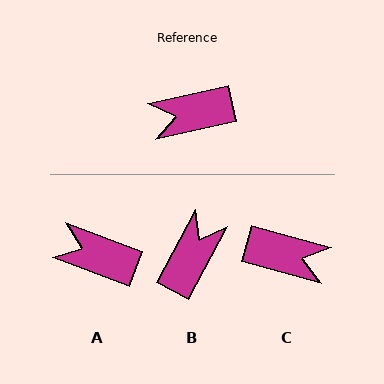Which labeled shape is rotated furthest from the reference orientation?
C, about 152 degrees away.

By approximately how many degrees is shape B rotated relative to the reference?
Approximately 131 degrees clockwise.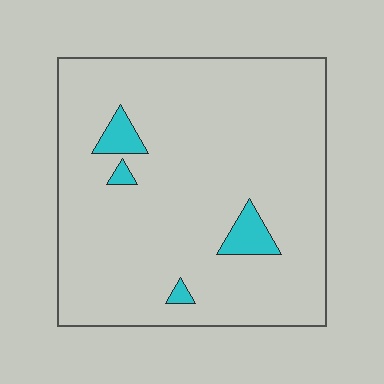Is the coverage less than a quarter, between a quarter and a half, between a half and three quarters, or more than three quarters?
Less than a quarter.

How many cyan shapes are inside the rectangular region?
4.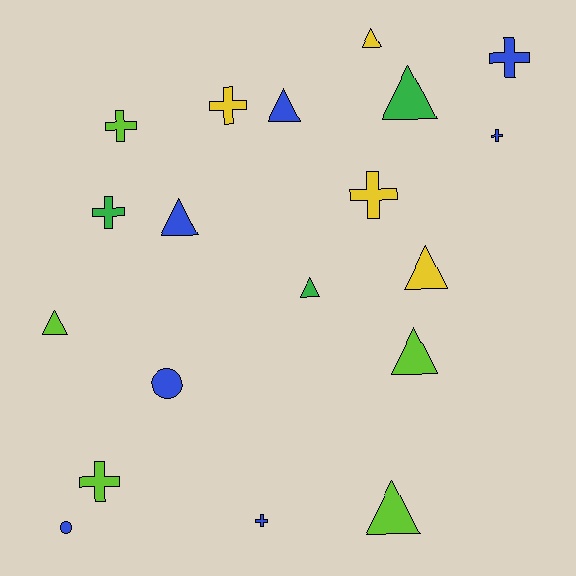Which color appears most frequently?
Blue, with 7 objects.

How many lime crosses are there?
There are 2 lime crosses.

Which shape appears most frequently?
Triangle, with 9 objects.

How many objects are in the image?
There are 19 objects.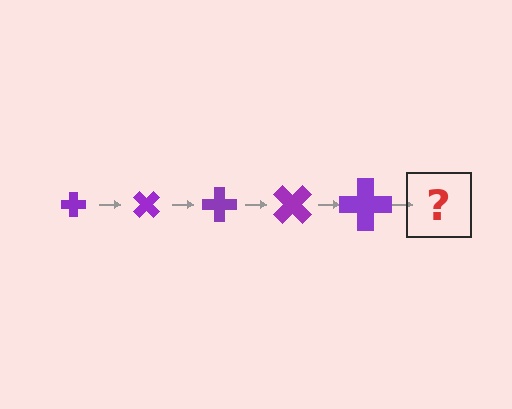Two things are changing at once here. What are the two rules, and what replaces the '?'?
The two rules are that the cross grows larger each step and it rotates 45 degrees each step. The '?' should be a cross, larger than the previous one and rotated 225 degrees from the start.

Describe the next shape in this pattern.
It should be a cross, larger than the previous one and rotated 225 degrees from the start.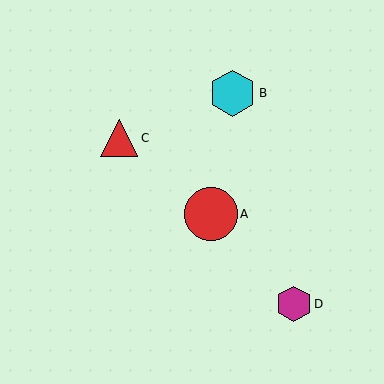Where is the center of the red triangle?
The center of the red triangle is at (119, 138).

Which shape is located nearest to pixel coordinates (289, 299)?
The magenta hexagon (labeled D) at (294, 304) is nearest to that location.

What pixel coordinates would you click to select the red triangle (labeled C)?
Click at (119, 138) to select the red triangle C.